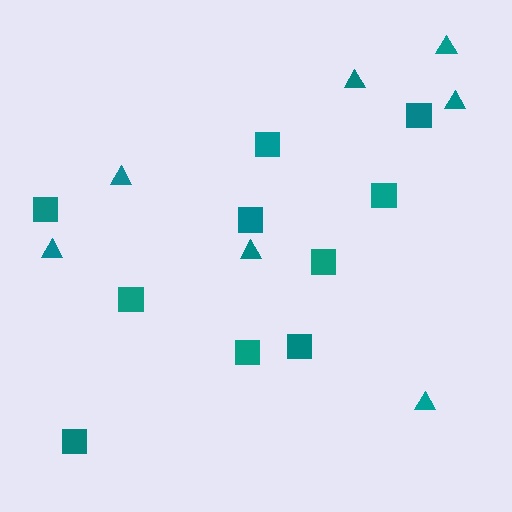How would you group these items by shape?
There are 2 groups: one group of triangles (7) and one group of squares (10).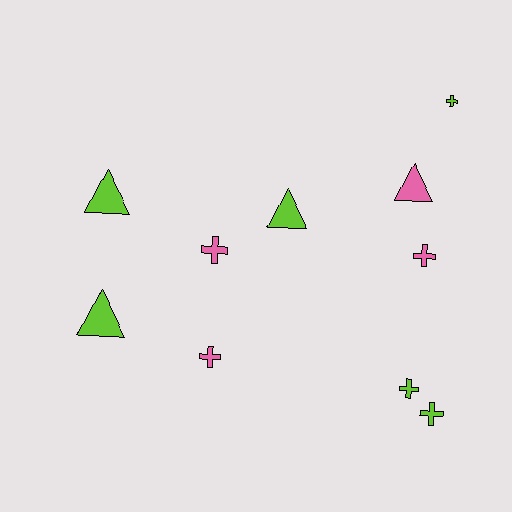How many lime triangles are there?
There are 3 lime triangles.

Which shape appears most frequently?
Cross, with 6 objects.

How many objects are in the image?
There are 10 objects.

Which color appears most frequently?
Lime, with 6 objects.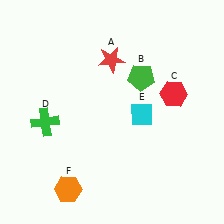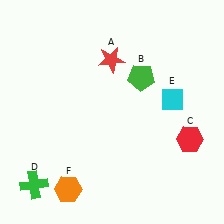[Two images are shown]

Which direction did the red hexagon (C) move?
The red hexagon (C) moved down.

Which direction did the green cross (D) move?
The green cross (D) moved down.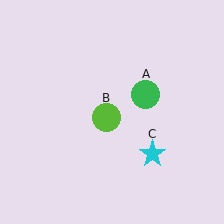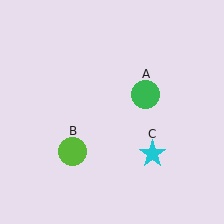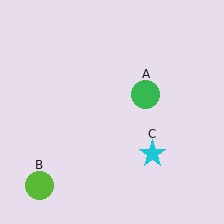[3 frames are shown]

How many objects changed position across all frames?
1 object changed position: lime circle (object B).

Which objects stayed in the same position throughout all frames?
Green circle (object A) and cyan star (object C) remained stationary.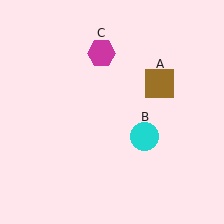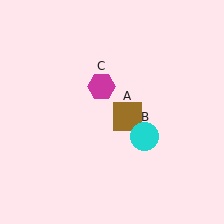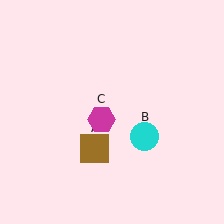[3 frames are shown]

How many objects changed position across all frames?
2 objects changed position: brown square (object A), magenta hexagon (object C).